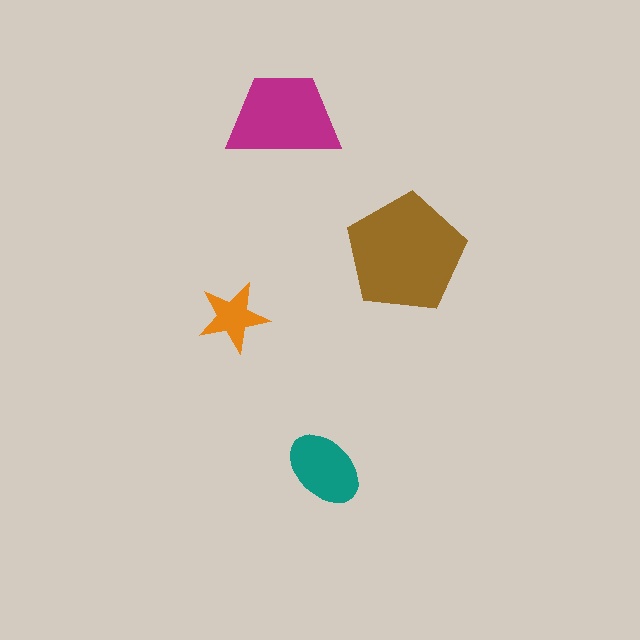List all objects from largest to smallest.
The brown pentagon, the magenta trapezoid, the teal ellipse, the orange star.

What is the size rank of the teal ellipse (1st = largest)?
3rd.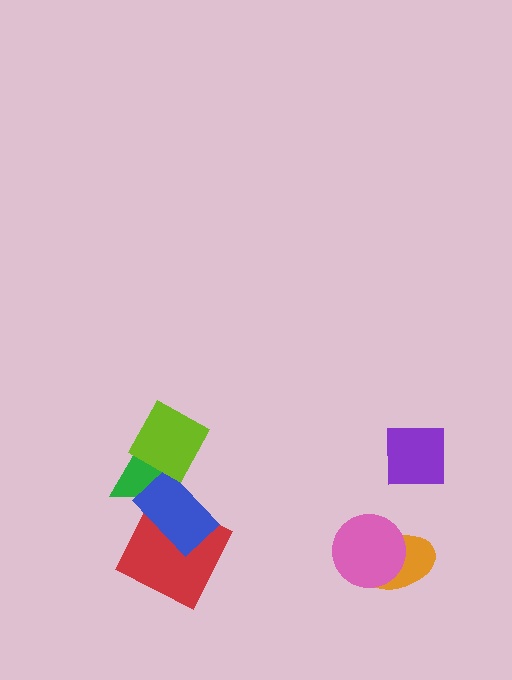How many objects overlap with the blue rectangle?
3 objects overlap with the blue rectangle.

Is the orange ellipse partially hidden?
Yes, it is partially covered by another shape.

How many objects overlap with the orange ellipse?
1 object overlaps with the orange ellipse.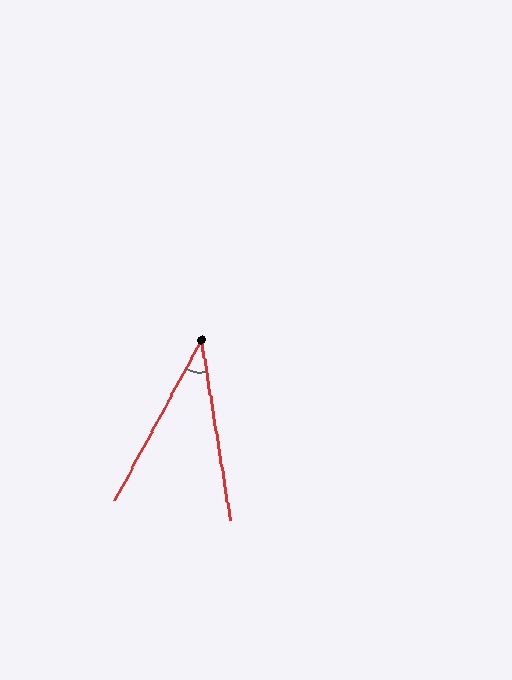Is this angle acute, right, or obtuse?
It is acute.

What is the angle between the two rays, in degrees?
Approximately 37 degrees.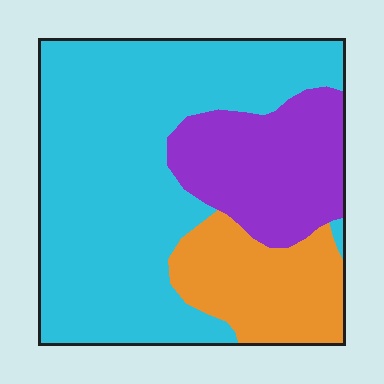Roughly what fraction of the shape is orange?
Orange takes up about one sixth (1/6) of the shape.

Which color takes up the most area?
Cyan, at roughly 60%.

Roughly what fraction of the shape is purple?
Purple takes up about one fifth (1/5) of the shape.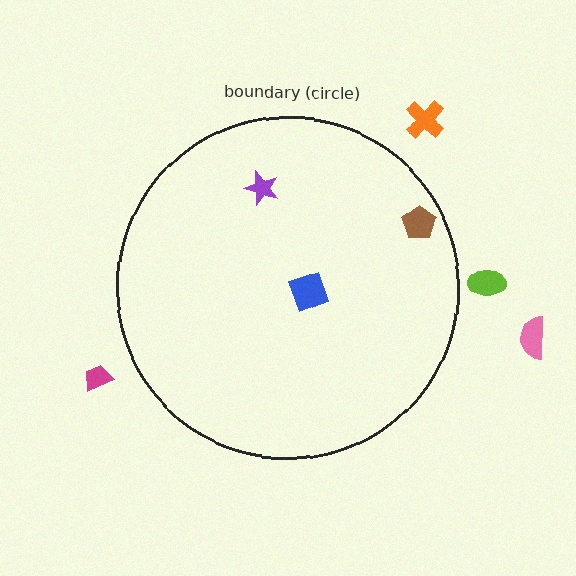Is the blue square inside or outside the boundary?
Inside.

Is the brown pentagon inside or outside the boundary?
Inside.